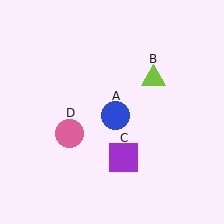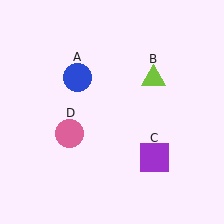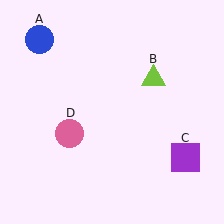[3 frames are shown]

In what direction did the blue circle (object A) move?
The blue circle (object A) moved up and to the left.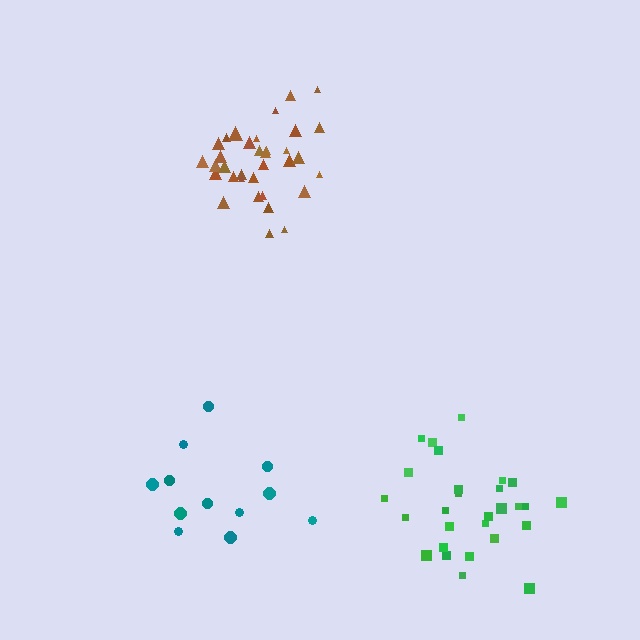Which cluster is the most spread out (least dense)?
Teal.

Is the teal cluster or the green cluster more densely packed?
Green.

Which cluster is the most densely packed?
Brown.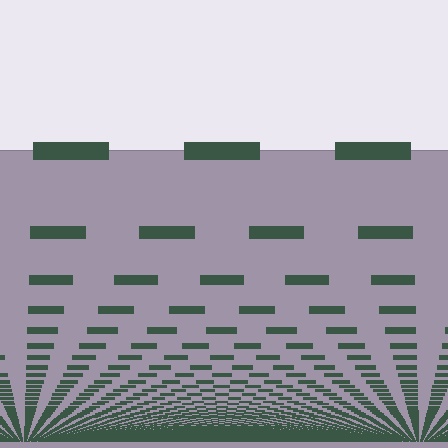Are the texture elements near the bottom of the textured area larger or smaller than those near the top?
Smaller. The gradient is inverted — elements near the bottom are smaller and denser.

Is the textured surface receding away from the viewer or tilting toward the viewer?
The surface appears to tilt toward the viewer. Texture elements get larger and sparser toward the top.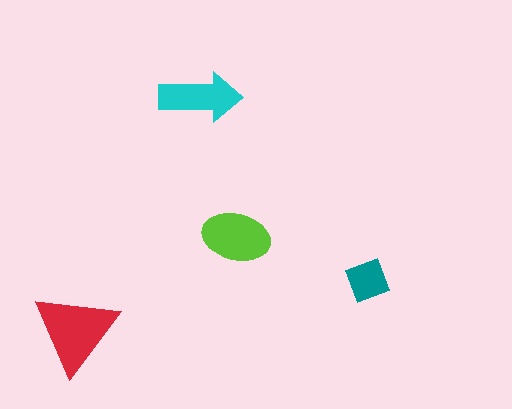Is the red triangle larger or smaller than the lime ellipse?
Larger.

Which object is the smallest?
The teal square.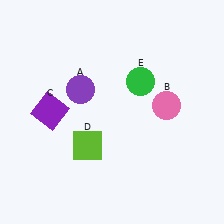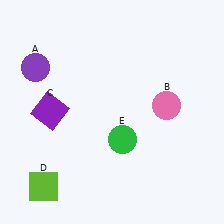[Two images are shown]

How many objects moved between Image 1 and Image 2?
3 objects moved between the two images.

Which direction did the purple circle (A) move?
The purple circle (A) moved left.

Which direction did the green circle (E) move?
The green circle (E) moved down.